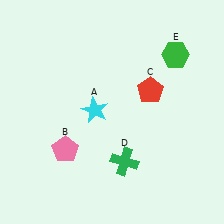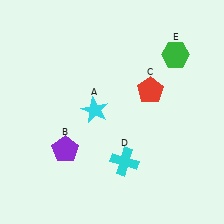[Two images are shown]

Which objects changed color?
B changed from pink to purple. D changed from green to cyan.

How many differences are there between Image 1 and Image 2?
There are 2 differences between the two images.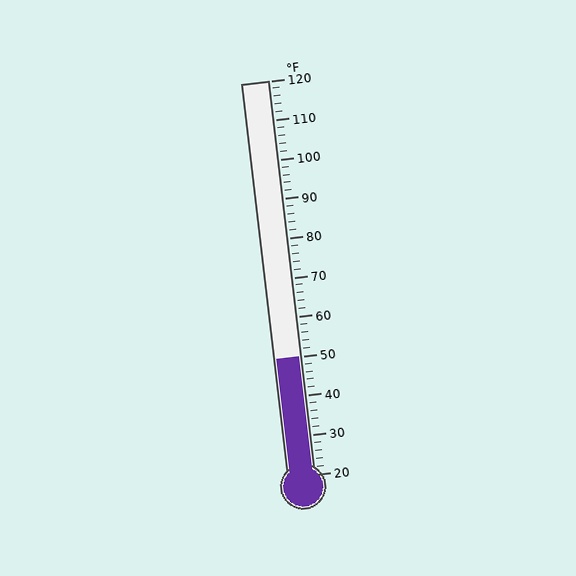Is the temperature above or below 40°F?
The temperature is above 40°F.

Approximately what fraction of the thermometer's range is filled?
The thermometer is filled to approximately 30% of its range.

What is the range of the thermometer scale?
The thermometer scale ranges from 20°F to 120°F.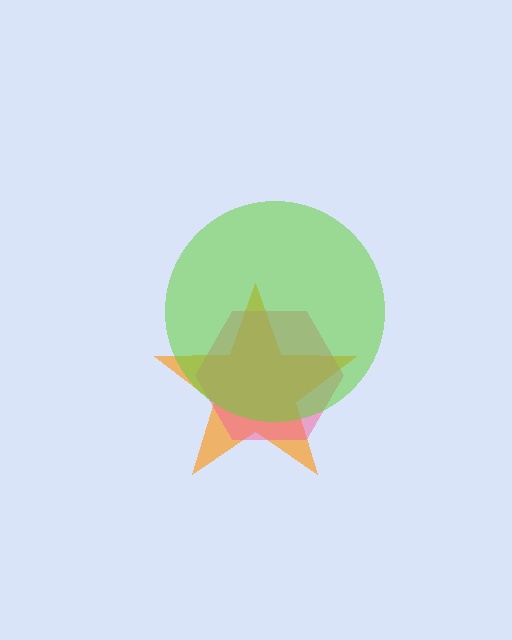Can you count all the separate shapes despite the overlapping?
Yes, there are 3 separate shapes.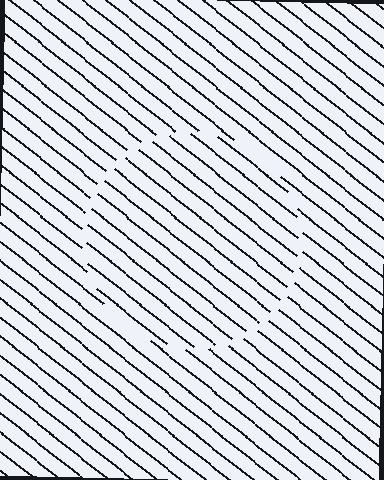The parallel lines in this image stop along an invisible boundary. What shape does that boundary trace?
An illusory circle. The interior of the shape contains the same grating, shifted by half a period — the contour is defined by the phase discontinuity where line-ends from the inner and outer gratings abut.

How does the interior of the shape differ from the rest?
The interior of the shape contains the same grating, shifted by half a period — the contour is defined by the phase discontinuity where line-ends from the inner and outer gratings abut.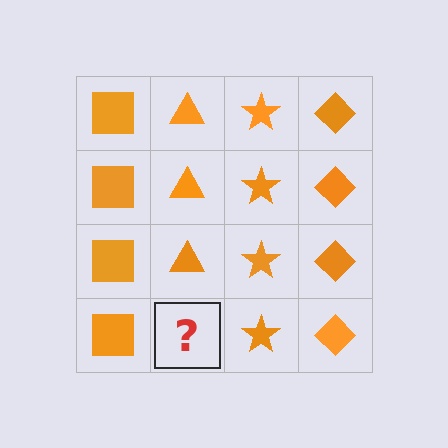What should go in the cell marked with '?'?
The missing cell should contain an orange triangle.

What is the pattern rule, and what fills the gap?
The rule is that each column has a consistent shape. The gap should be filled with an orange triangle.